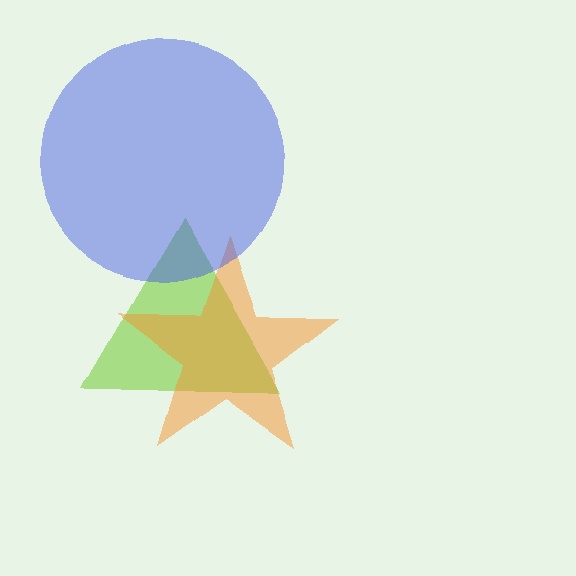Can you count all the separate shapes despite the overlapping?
Yes, there are 3 separate shapes.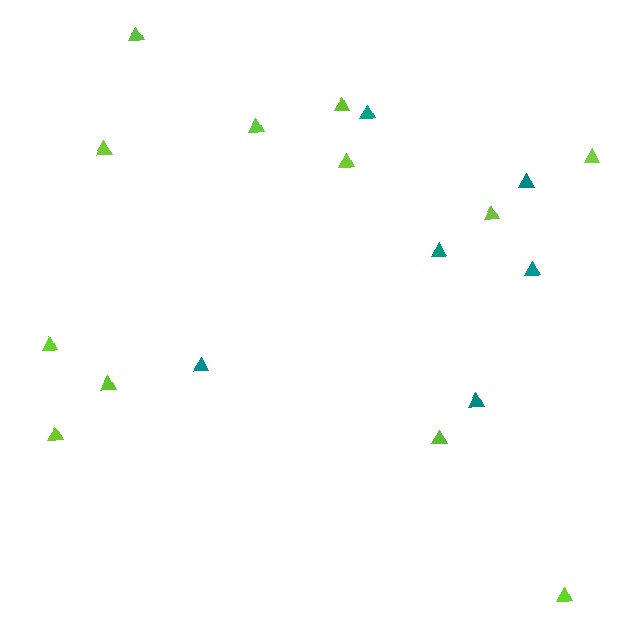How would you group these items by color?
There are 2 groups: one group of teal triangles (6) and one group of lime triangles (12).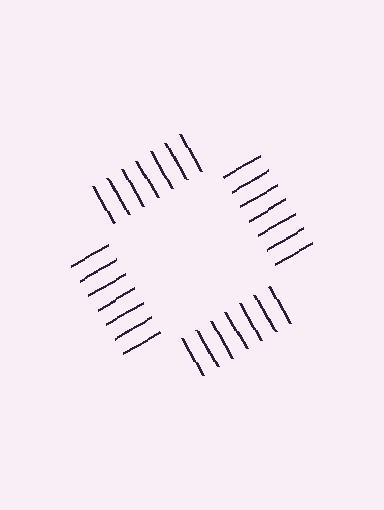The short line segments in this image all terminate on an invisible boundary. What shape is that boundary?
An illusory square — the line segments terminate on its edges but no continuous stroke is drawn.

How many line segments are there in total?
28 — 7 along each of the 4 edges.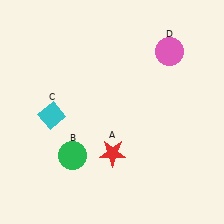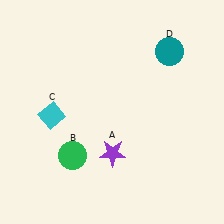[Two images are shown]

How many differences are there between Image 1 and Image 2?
There are 2 differences between the two images.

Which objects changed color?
A changed from red to purple. D changed from pink to teal.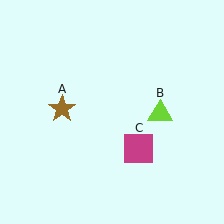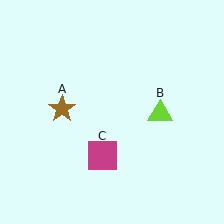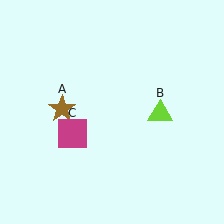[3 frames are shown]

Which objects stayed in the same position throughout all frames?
Brown star (object A) and lime triangle (object B) remained stationary.